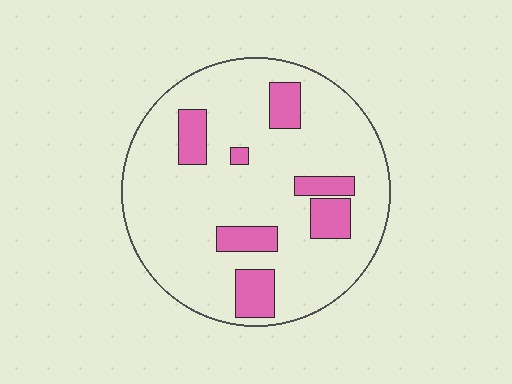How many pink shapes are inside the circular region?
7.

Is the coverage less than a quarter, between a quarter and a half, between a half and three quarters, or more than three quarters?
Less than a quarter.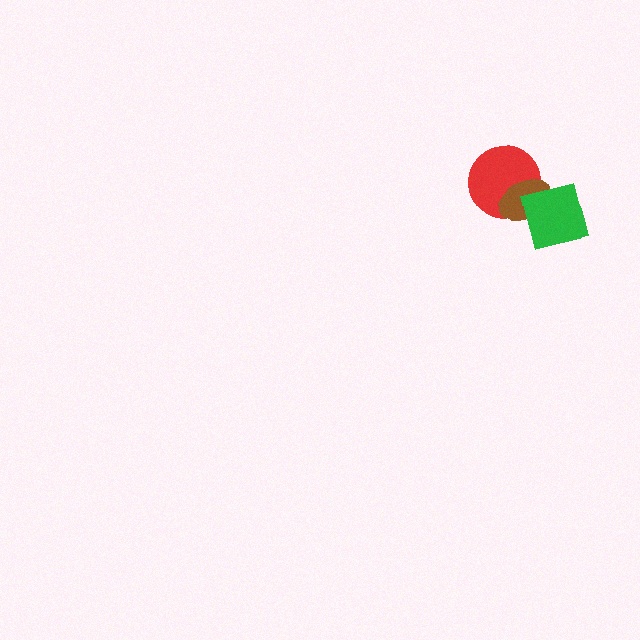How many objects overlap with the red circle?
2 objects overlap with the red circle.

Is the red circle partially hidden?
Yes, it is partially covered by another shape.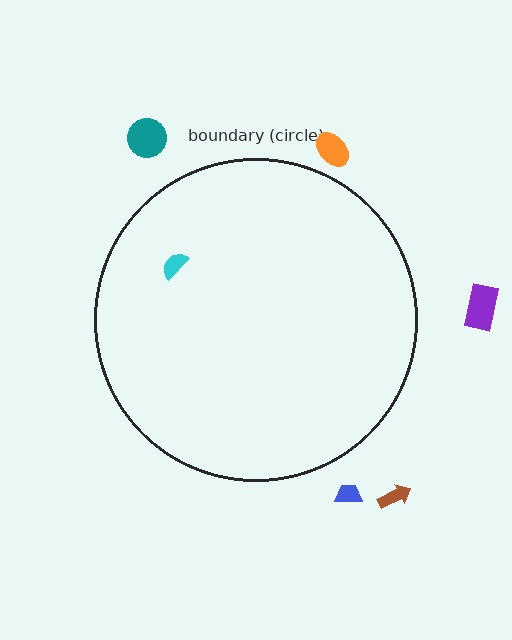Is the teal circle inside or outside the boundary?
Outside.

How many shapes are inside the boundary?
1 inside, 5 outside.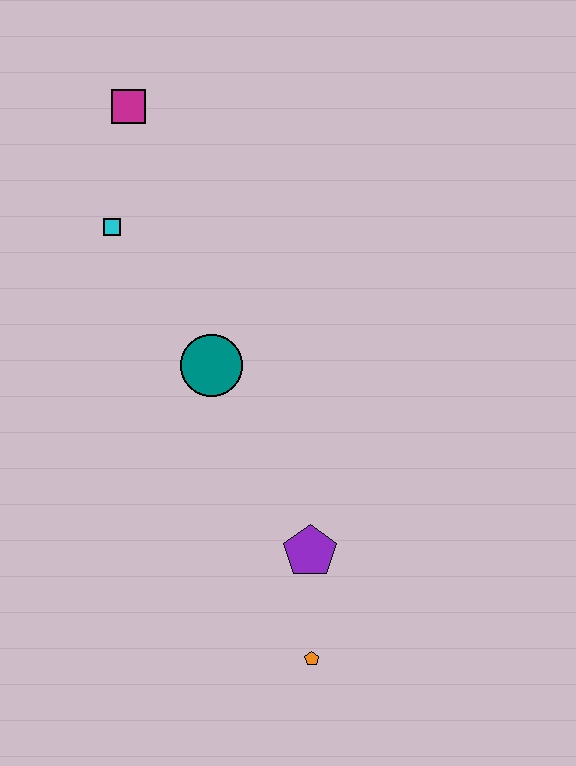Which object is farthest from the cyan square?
The orange pentagon is farthest from the cyan square.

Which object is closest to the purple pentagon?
The orange pentagon is closest to the purple pentagon.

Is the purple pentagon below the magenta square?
Yes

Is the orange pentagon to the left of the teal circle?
No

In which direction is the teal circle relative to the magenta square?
The teal circle is below the magenta square.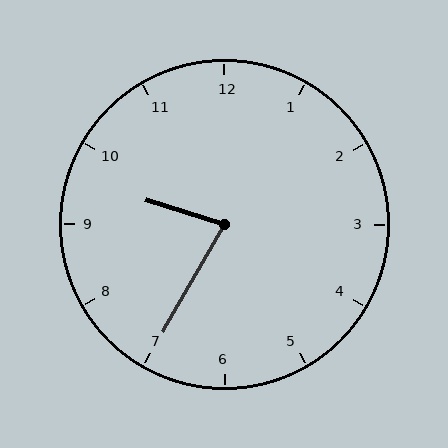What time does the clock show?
9:35.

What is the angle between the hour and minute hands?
Approximately 78 degrees.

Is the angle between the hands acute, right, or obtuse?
It is acute.